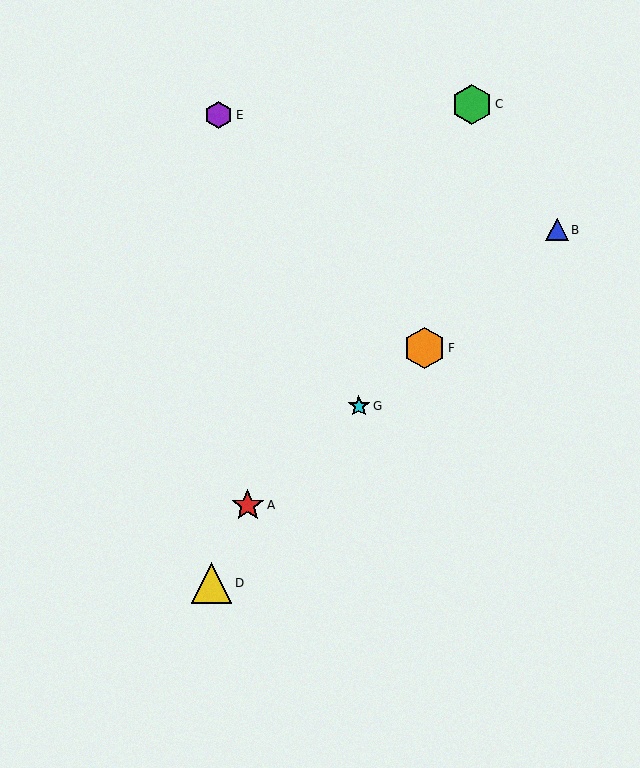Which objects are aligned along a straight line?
Objects A, B, F, G are aligned along a straight line.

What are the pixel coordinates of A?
Object A is at (248, 505).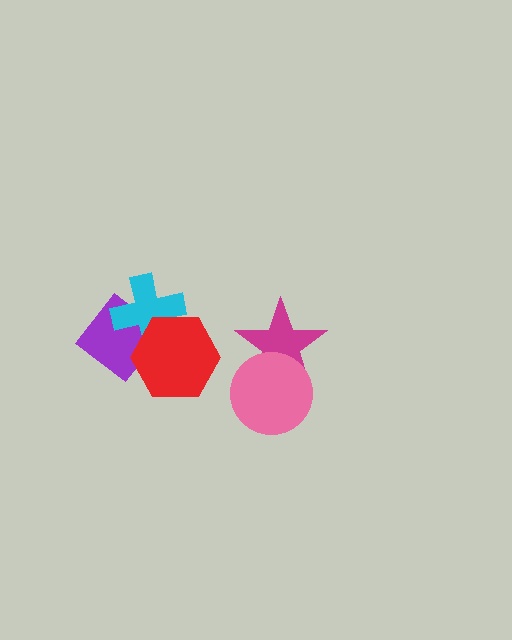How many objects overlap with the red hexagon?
2 objects overlap with the red hexagon.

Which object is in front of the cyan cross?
The red hexagon is in front of the cyan cross.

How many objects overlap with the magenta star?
1 object overlaps with the magenta star.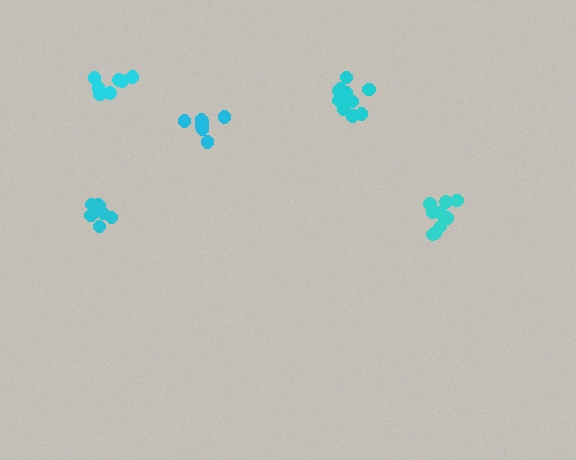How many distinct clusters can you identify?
There are 5 distinct clusters.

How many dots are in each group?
Group 1: 13 dots, Group 2: 7 dots, Group 3: 10 dots, Group 4: 7 dots, Group 5: 7 dots (44 total).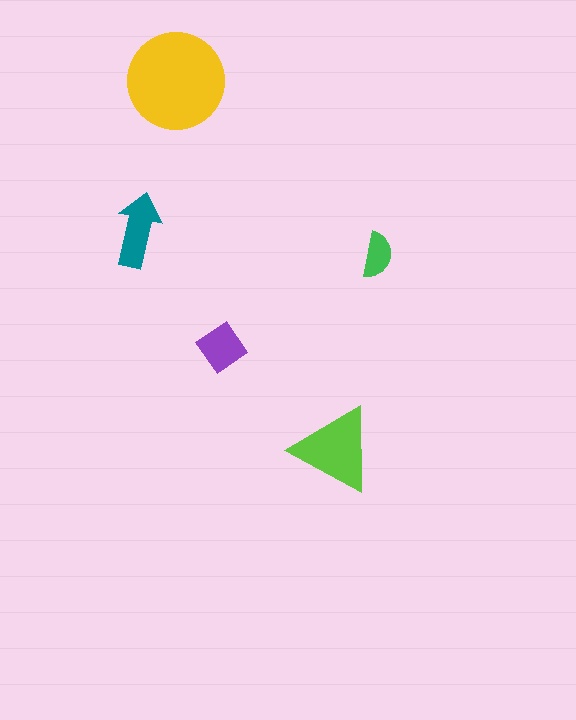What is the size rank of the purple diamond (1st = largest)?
4th.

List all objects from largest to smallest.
The yellow circle, the lime triangle, the teal arrow, the purple diamond, the green semicircle.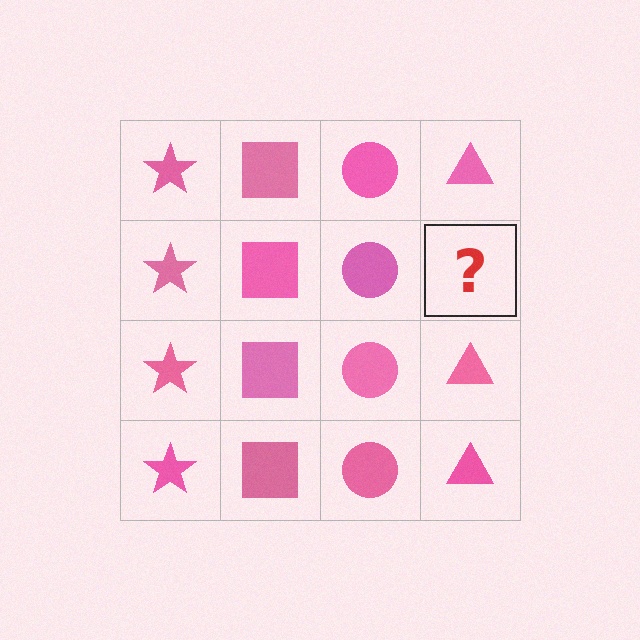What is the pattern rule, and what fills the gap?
The rule is that each column has a consistent shape. The gap should be filled with a pink triangle.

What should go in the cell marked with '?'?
The missing cell should contain a pink triangle.